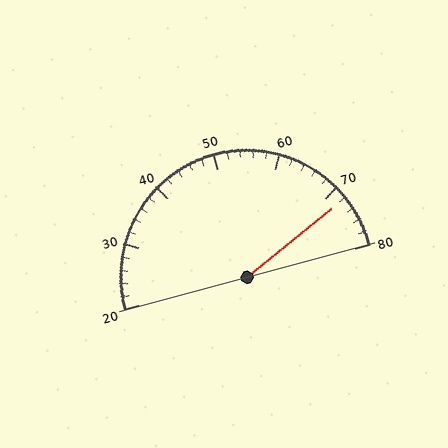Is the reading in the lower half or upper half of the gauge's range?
The reading is in the upper half of the range (20 to 80).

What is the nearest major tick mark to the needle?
The nearest major tick mark is 70.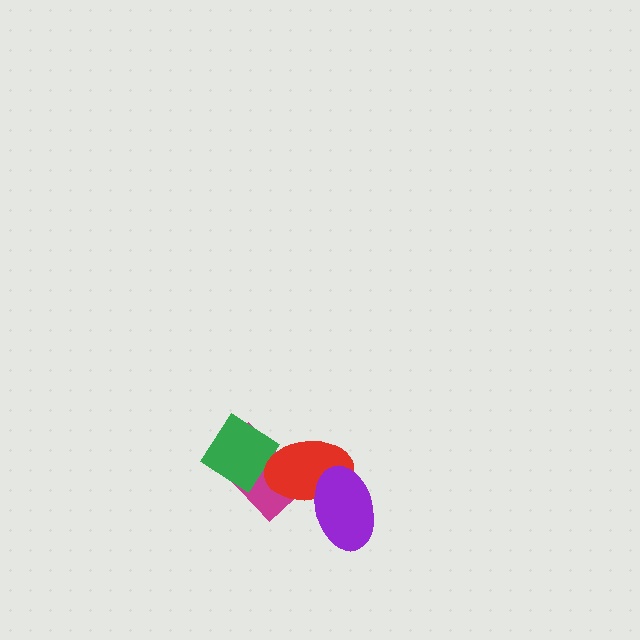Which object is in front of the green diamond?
The red ellipse is in front of the green diamond.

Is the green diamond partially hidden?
Yes, it is partially covered by another shape.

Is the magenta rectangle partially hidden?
Yes, it is partially covered by another shape.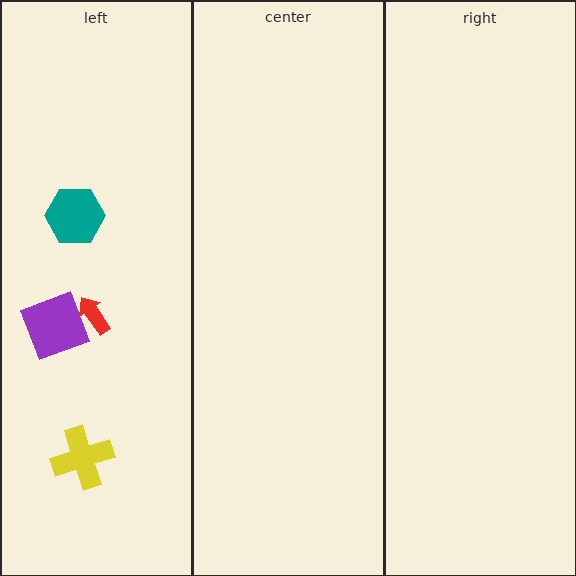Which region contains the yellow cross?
The left region.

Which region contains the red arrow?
The left region.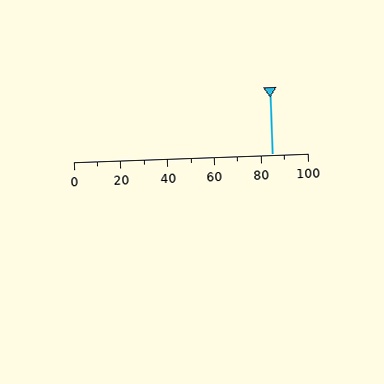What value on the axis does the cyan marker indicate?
The marker indicates approximately 85.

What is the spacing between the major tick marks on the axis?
The major ticks are spaced 20 apart.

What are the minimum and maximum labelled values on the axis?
The axis runs from 0 to 100.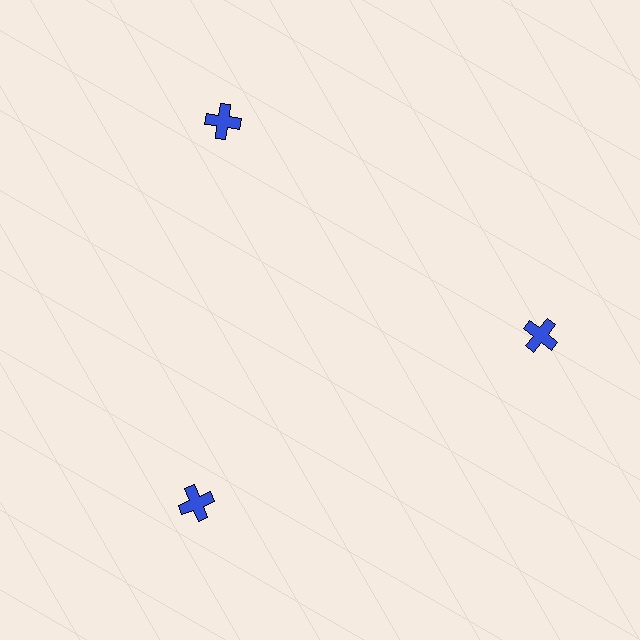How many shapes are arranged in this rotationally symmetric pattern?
There are 3 shapes, arranged in 3 groups of 1.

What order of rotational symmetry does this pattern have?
This pattern has 3-fold rotational symmetry.